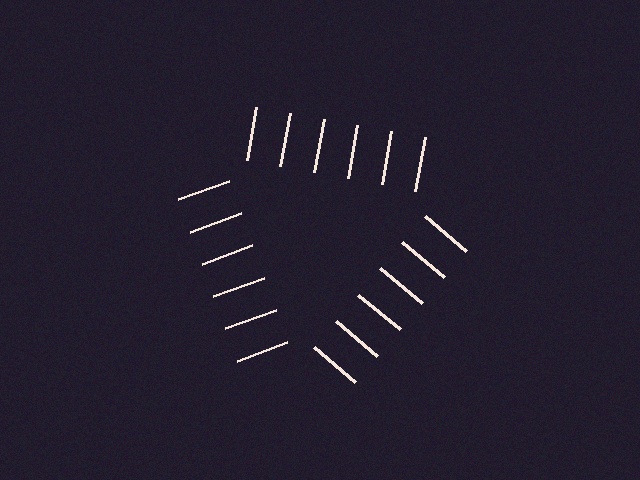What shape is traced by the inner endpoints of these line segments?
An illusory triangle — the line segments terminate on its edges but no continuous stroke is drawn.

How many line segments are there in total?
18 — 6 along each of the 3 edges.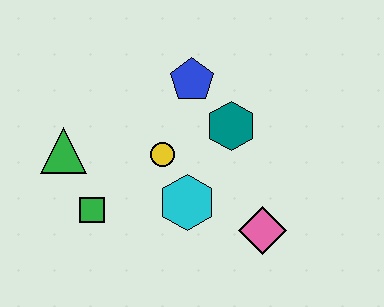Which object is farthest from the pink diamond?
The green triangle is farthest from the pink diamond.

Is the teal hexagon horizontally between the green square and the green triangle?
No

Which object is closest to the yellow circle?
The cyan hexagon is closest to the yellow circle.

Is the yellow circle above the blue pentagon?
No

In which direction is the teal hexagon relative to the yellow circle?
The teal hexagon is to the right of the yellow circle.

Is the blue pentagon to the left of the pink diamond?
Yes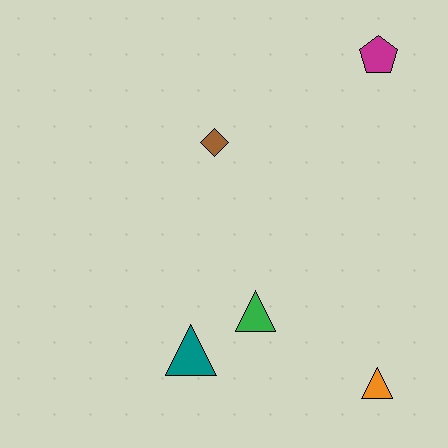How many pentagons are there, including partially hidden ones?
There is 1 pentagon.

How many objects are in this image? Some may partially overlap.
There are 5 objects.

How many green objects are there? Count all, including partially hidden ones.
There is 1 green object.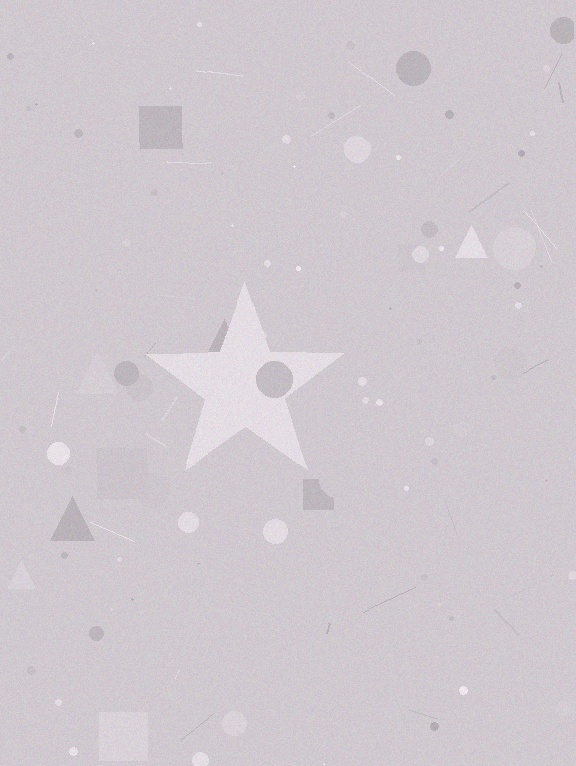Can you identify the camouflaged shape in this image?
The camouflaged shape is a star.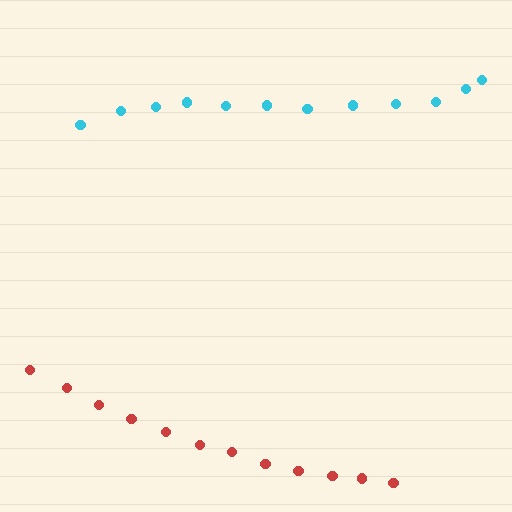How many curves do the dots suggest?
There are 2 distinct paths.